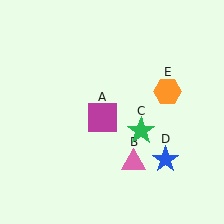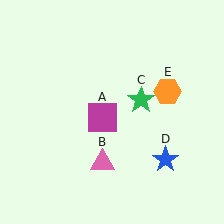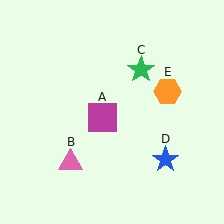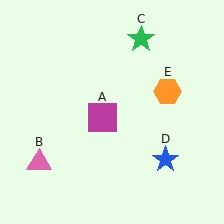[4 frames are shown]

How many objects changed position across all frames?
2 objects changed position: pink triangle (object B), green star (object C).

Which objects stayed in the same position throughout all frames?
Magenta square (object A) and blue star (object D) and orange hexagon (object E) remained stationary.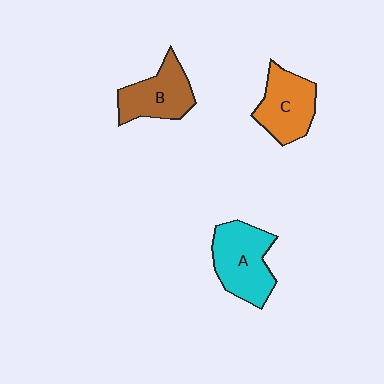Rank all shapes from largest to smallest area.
From largest to smallest: A (cyan), C (orange), B (brown).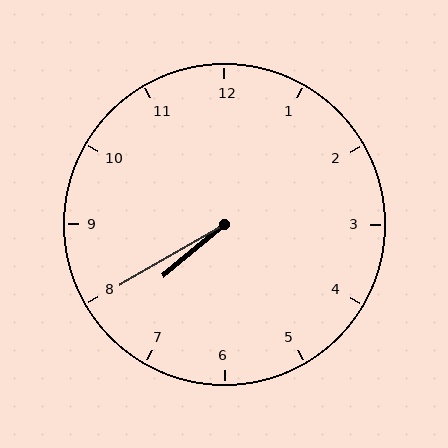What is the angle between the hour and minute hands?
Approximately 10 degrees.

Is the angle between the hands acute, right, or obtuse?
It is acute.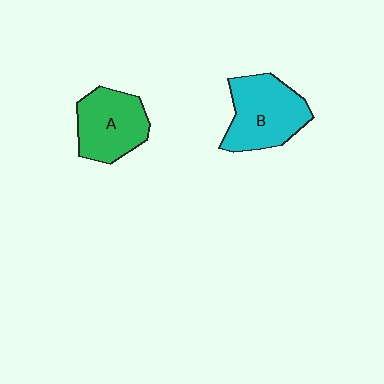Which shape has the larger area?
Shape B (cyan).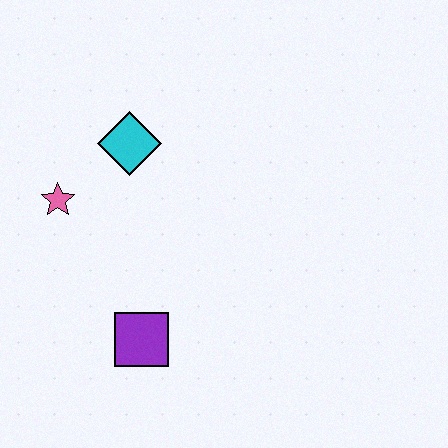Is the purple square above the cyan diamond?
No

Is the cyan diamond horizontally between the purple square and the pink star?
Yes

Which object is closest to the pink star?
The cyan diamond is closest to the pink star.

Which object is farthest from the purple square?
The cyan diamond is farthest from the purple square.